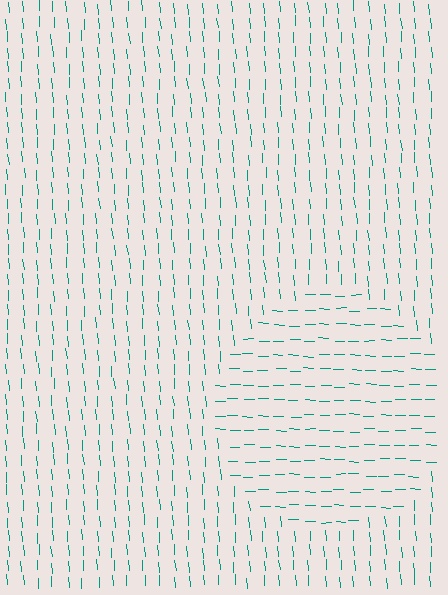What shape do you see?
I see a circle.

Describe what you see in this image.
The image is filled with small teal line segments. A circle region in the image has lines oriented differently from the surrounding lines, creating a visible texture boundary.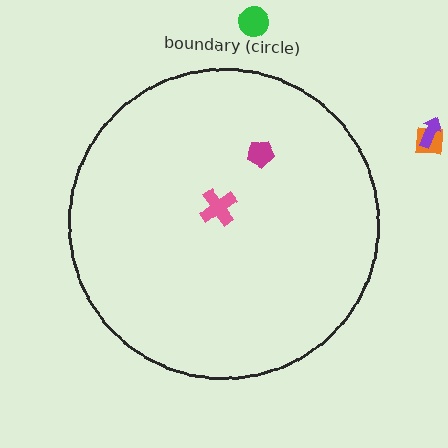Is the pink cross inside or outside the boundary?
Inside.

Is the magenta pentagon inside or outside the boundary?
Inside.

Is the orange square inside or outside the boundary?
Outside.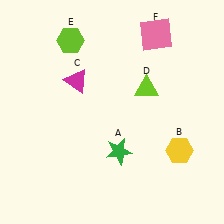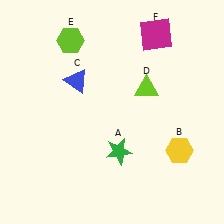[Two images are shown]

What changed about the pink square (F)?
In Image 1, F is pink. In Image 2, it changed to magenta.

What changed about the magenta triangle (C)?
In Image 1, C is magenta. In Image 2, it changed to blue.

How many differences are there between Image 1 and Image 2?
There are 2 differences between the two images.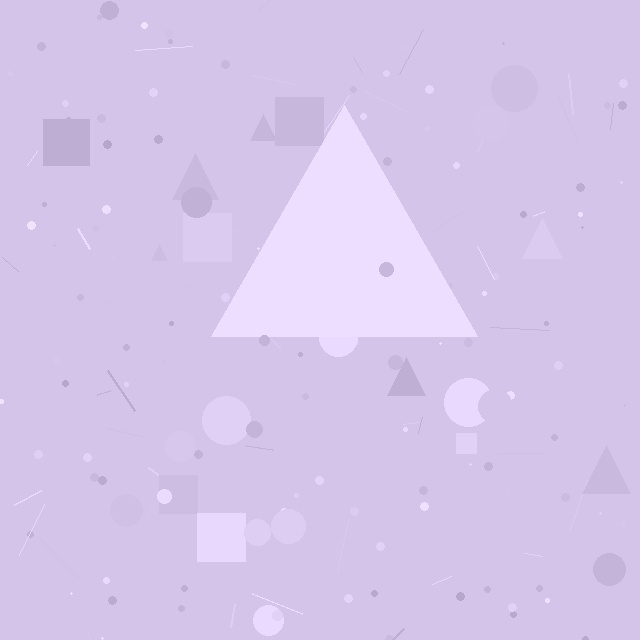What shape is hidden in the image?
A triangle is hidden in the image.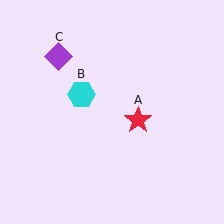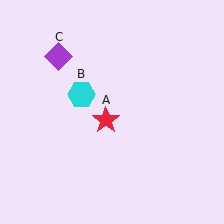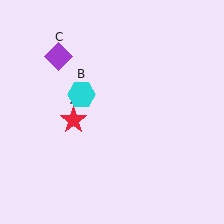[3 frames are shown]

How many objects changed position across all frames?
1 object changed position: red star (object A).